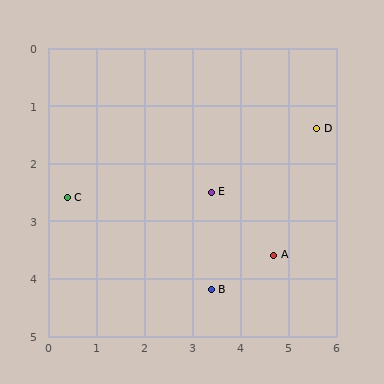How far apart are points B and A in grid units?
Points B and A are about 1.4 grid units apart.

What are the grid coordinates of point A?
Point A is at approximately (4.7, 3.6).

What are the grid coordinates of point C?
Point C is at approximately (0.4, 2.6).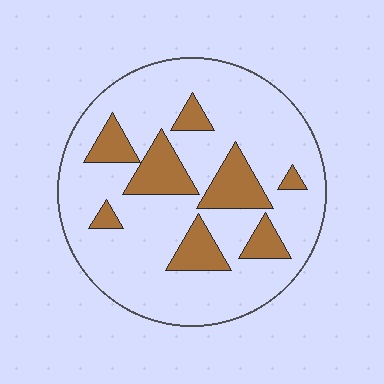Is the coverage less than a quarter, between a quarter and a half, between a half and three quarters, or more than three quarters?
Less than a quarter.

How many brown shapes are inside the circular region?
8.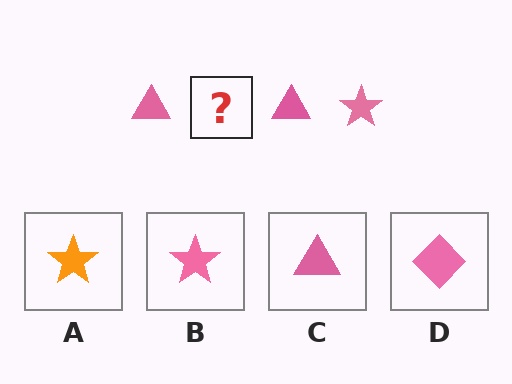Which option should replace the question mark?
Option B.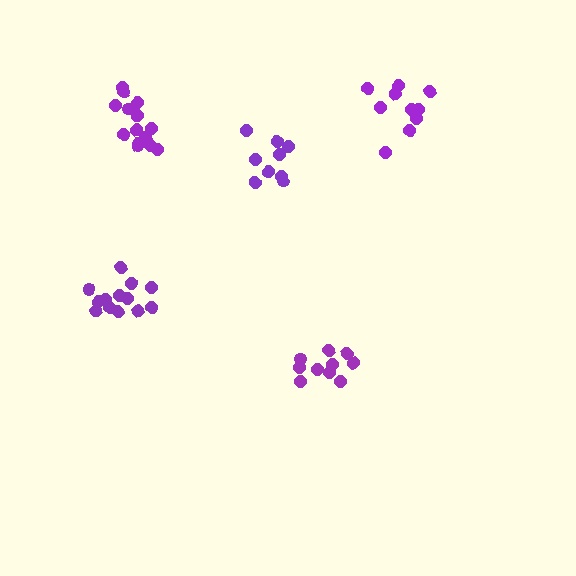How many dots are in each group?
Group 1: 15 dots, Group 2: 9 dots, Group 3: 10 dots, Group 4: 10 dots, Group 5: 13 dots (57 total).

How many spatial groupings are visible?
There are 5 spatial groupings.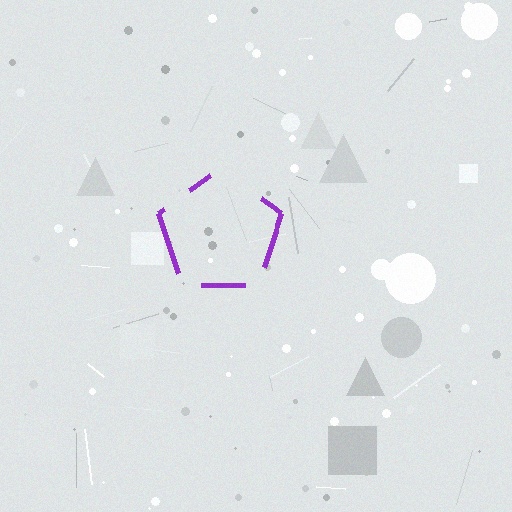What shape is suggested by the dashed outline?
The dashed outline suggests a pentagon.